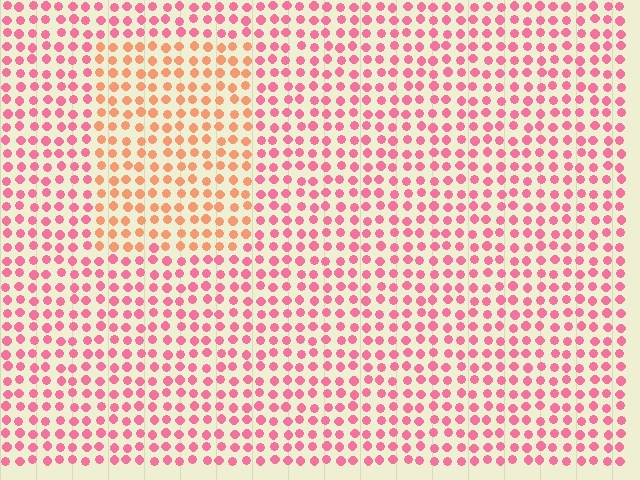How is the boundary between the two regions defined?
The boundary is defined purely by a slight shift in hue (about 39 degrees). Spacing, size, and orientation are identical on both sides.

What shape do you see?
I see a rectangle.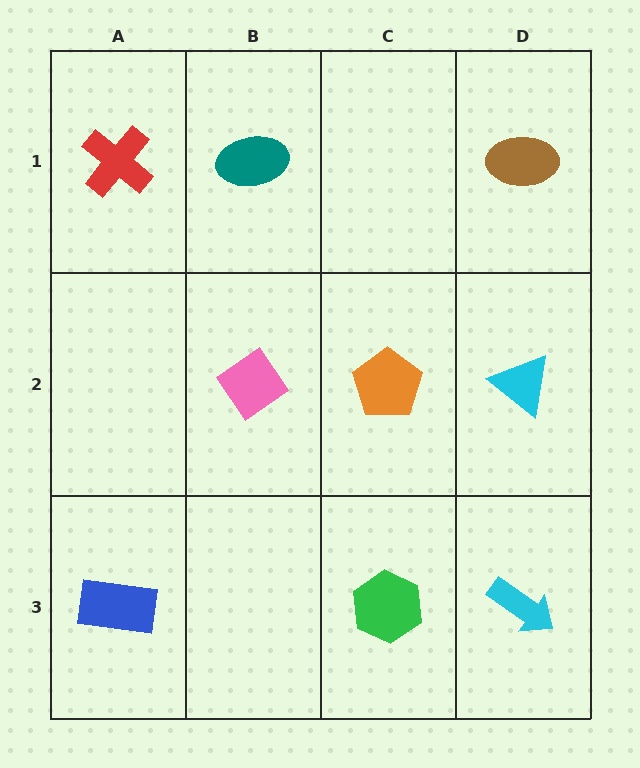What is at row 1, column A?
A red cross.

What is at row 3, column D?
A cyan arrow.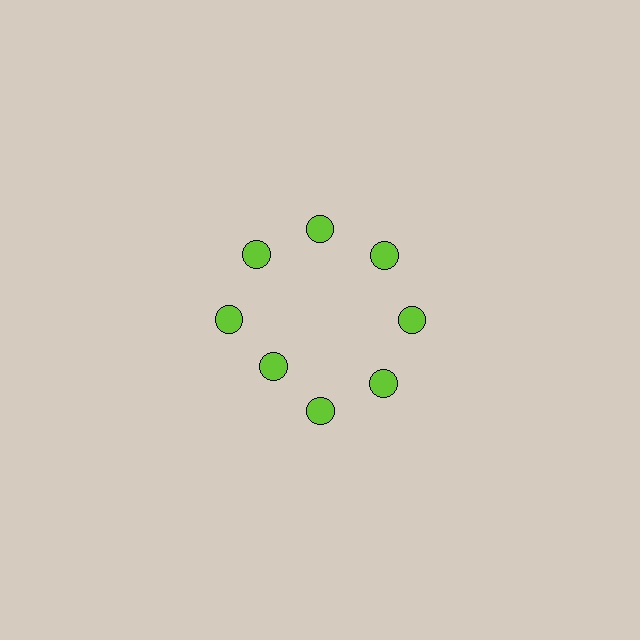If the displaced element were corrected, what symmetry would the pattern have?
It would have 8-fold rotational symmetry — the pattern would map onto itself every 45 degrees.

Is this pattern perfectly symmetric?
No. The 8 lime circles are arranged in a ring, but one element near the 8 o'clock position is pulled inward toward the center, breaking the 8-fold rotational symmetry.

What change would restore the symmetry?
The symmetry would be restored by moving it outward, back onto the ring so that all 8 circles sit at equal angles and equal distance from the center.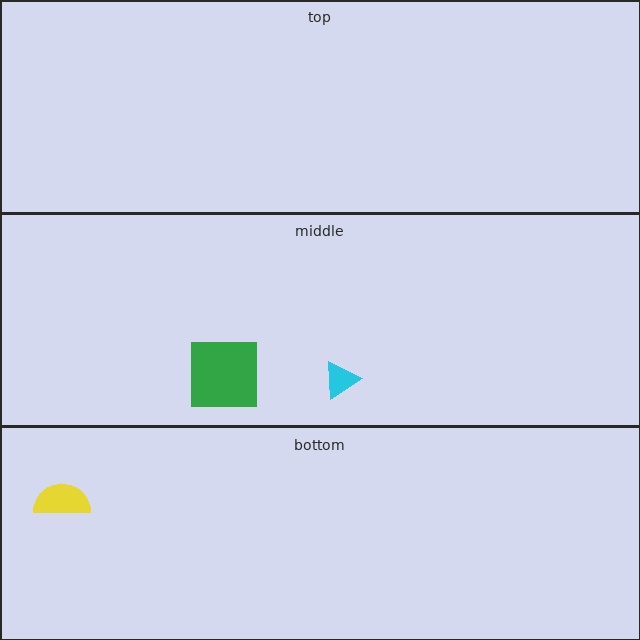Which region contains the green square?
The middle region.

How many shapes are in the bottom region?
1.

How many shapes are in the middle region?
2.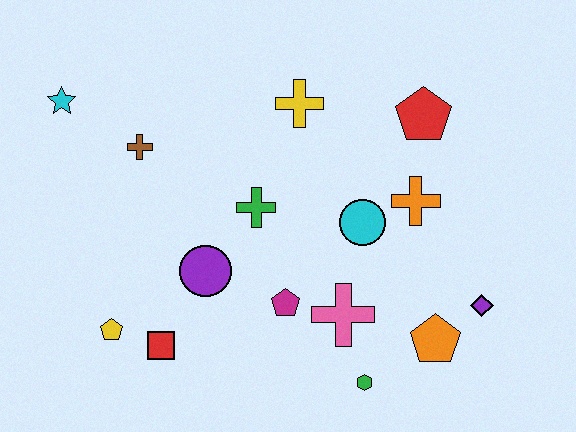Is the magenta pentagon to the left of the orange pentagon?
Yes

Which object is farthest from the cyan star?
The purple diamond is farthest from the cyan star.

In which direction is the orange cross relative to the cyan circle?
The orange cross is to the right of the cyan circle.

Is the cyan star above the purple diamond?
Yes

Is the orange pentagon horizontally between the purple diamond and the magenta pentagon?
Yes